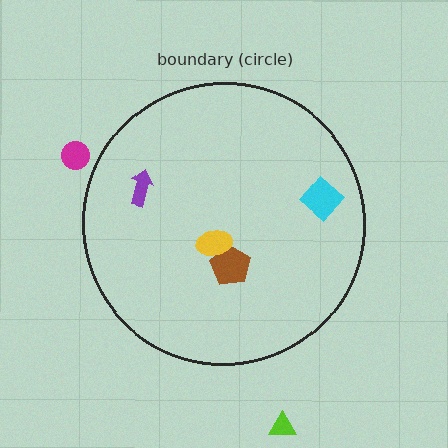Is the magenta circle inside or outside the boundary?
Outside.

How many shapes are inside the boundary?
4 inside, 2 outside.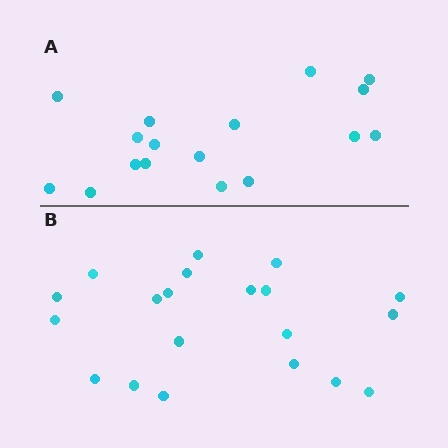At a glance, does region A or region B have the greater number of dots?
Region B (the bottom region) has more dots.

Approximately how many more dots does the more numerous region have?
Region B has just a few more — roughly 2 or 3 more dots than region A.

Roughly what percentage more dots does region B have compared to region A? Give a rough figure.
About 20% more.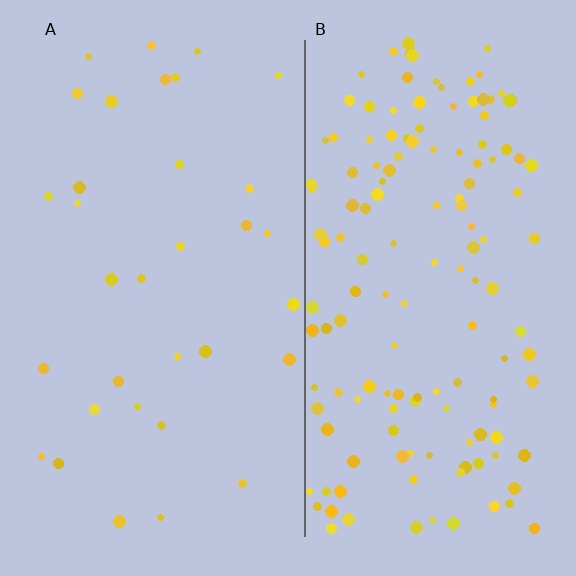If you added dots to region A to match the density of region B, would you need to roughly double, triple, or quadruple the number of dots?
Approximately quadruple.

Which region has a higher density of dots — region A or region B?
B (the right).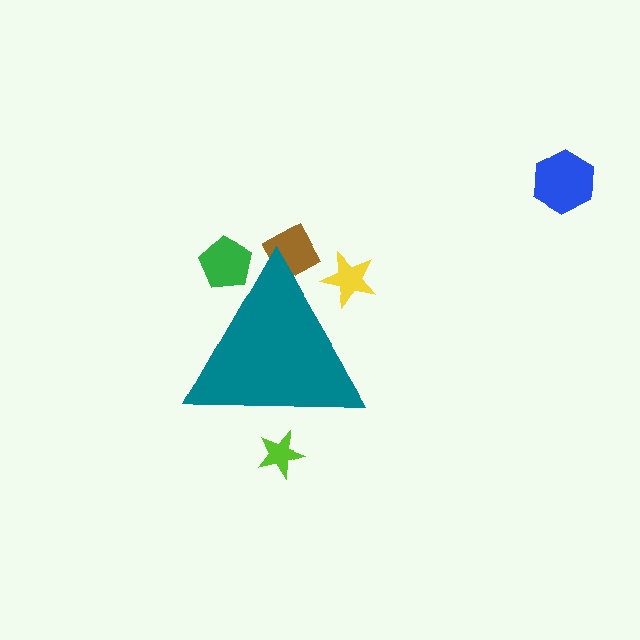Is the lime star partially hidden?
Yes, the lime star is partially hidden behind the teal triangle.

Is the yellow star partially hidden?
Yes, the yellow star is partially hidden behind the teal triangle.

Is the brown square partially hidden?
Yes, the brown square is partially hidden behind the teal triangle.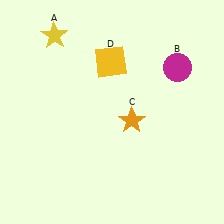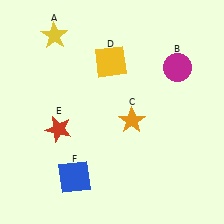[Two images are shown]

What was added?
A red star (E), a blue square (F) were added in Image 2.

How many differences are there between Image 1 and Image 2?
There are 2 differences between the two images.